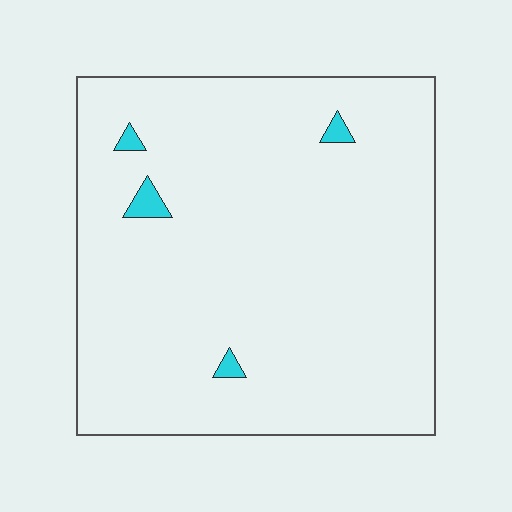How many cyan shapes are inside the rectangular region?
4.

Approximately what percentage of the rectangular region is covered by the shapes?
Approximately 0%.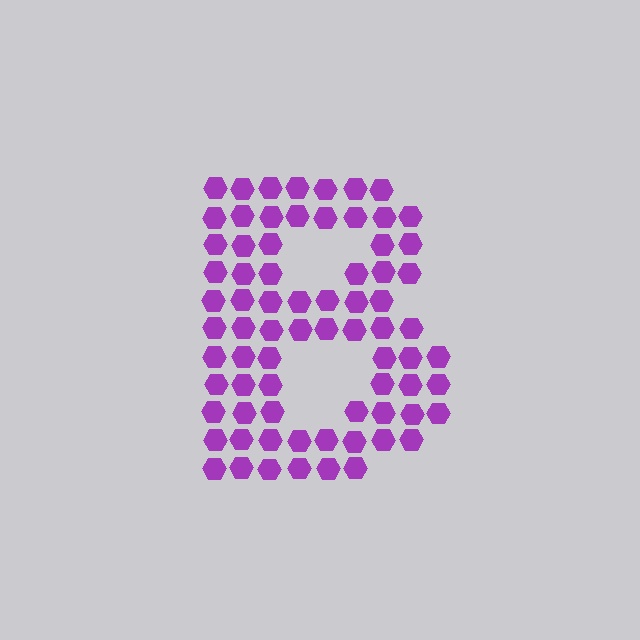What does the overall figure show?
The overall figure shows the letter B.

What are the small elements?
The small elements are hexagons.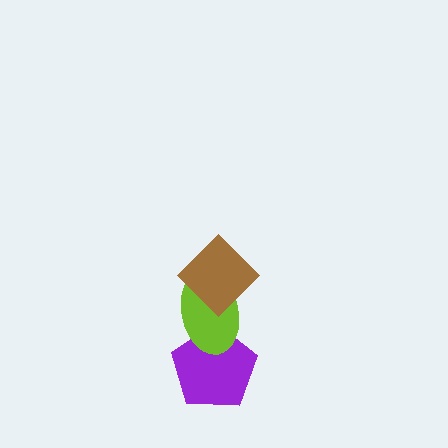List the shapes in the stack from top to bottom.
From top to bottom: the brown diamond, the lime ellipse, the purple pentagon.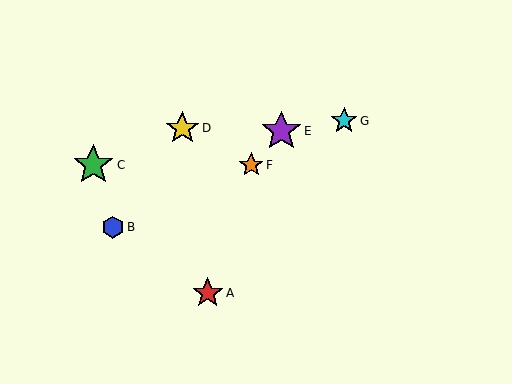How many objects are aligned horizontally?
2 objects (C, F) are aligned horizontally.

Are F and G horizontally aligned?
No, F is at y≈165 and G is at y≈121.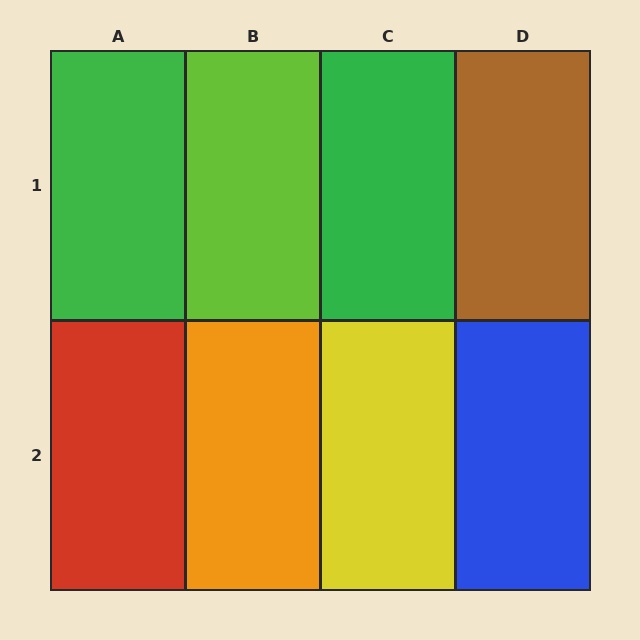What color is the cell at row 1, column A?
Green.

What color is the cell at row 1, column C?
Green.